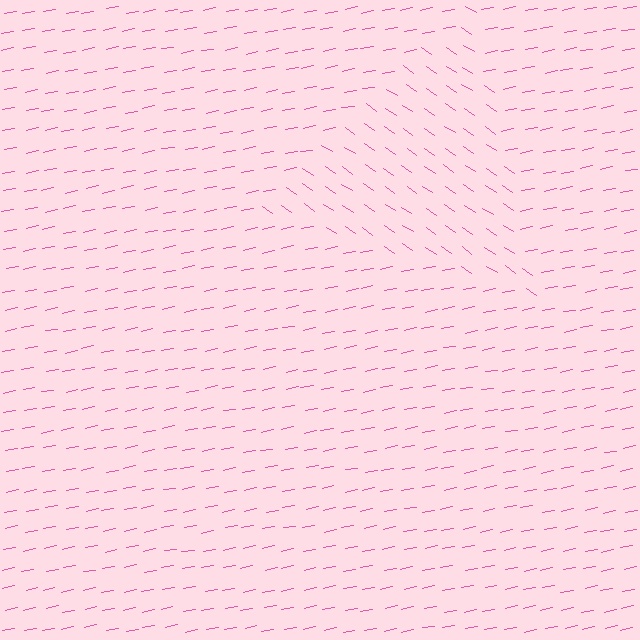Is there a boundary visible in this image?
Yes, there is a texture boundary formed by a change in line orientation.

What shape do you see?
I see a triangle.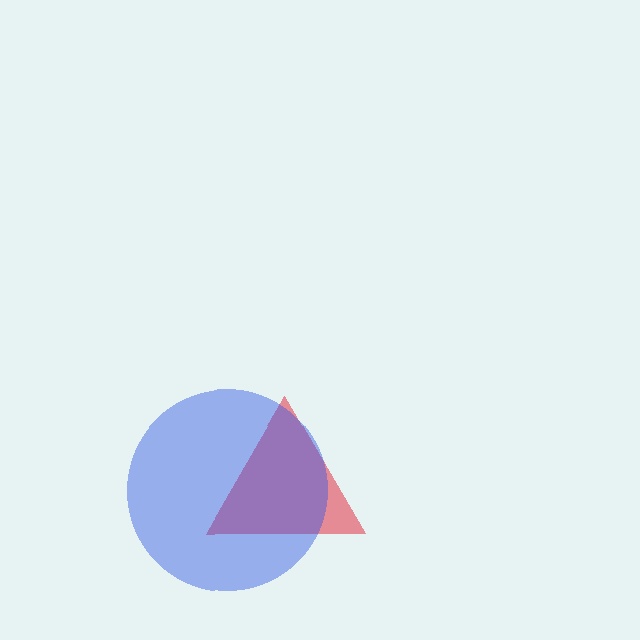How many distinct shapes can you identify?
There are 2 distinct shapes: a red triangle, a blue circle.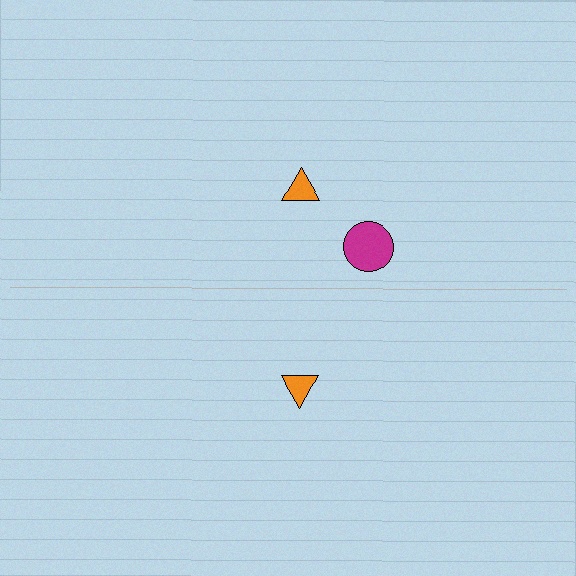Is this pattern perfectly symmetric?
No, the pattern is not perfectly symmetric. A magenta circle is missing from the bottom side.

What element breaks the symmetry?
A magenta circle is missing from the bottom side.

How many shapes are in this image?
There are 3 shapes in this image.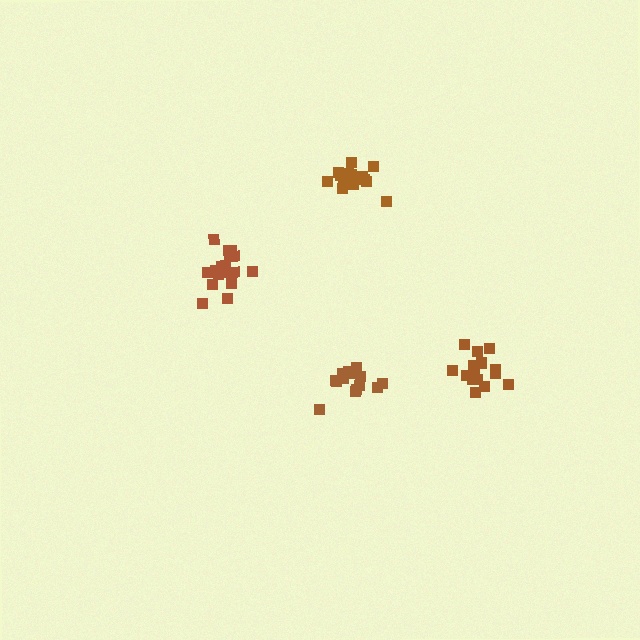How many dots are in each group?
Group 1: 14 dots, Group 2: 18 dots, Group 3: 16 dots, Group 4: 14 dots (62 total).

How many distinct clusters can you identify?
There are 4 distinct clusters.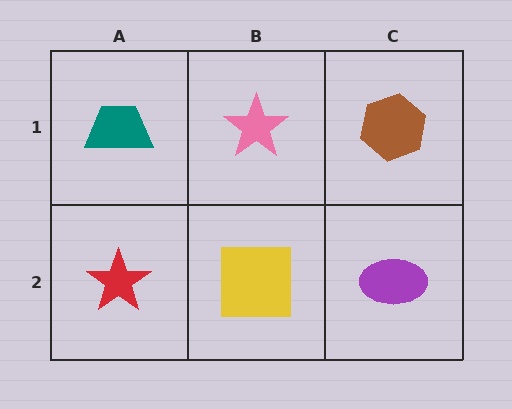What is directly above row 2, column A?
A teal trapezoid.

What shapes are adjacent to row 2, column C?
A brown hexagon (row 1, column C), a yellow square (row 2, column B).